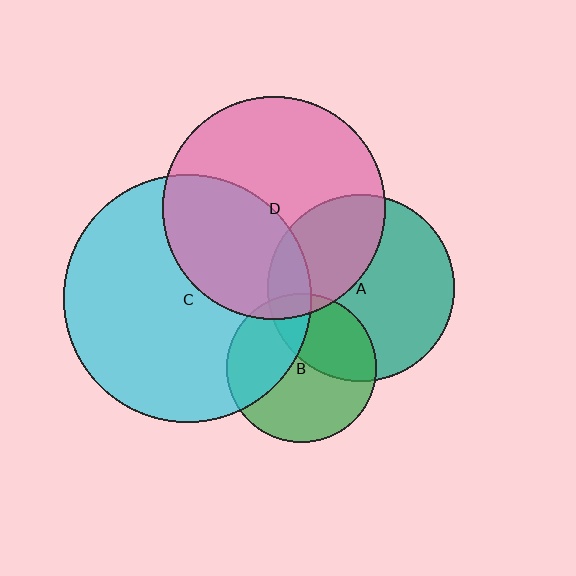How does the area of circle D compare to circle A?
Approximately 1.4 times.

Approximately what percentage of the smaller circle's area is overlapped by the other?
Approximately 35%.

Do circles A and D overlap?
Yes.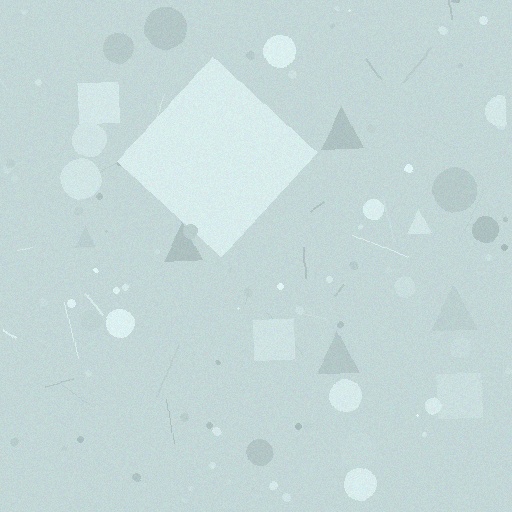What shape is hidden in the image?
A diamond is hidden in the image.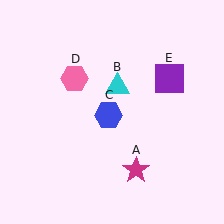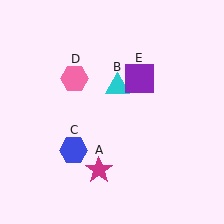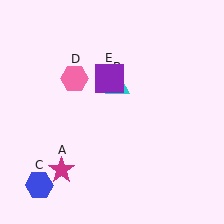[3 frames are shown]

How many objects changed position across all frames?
3 objects changed position: magenta star (object A), blue hexagon (object C), purple square (object E).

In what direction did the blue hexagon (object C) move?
The blue hexagon (object C) moved down and to the left.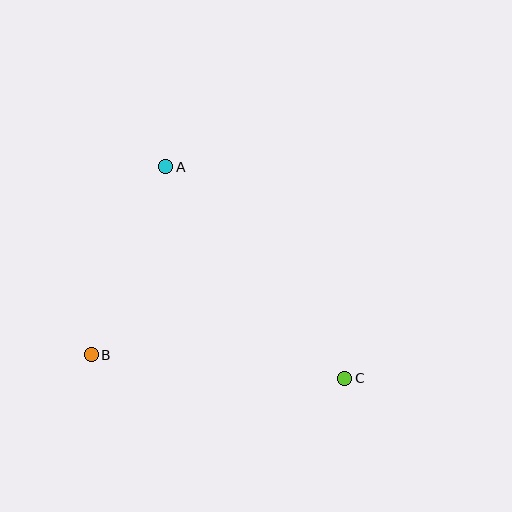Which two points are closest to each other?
Points A and B are closest to each other.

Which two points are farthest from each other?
Points A and C are farthest from each other.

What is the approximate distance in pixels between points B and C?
The distance between B and C is approximately 255 pixels.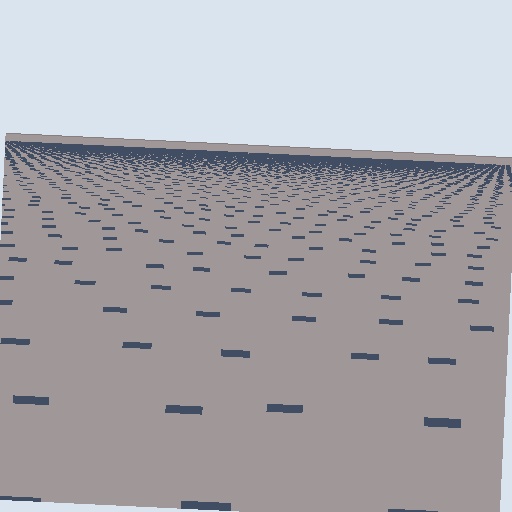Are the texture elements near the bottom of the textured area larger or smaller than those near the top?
Larger. Near the bottom, elements are closer to the viewer and appear at a bigger on-screen size.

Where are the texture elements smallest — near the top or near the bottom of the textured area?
Near the top.